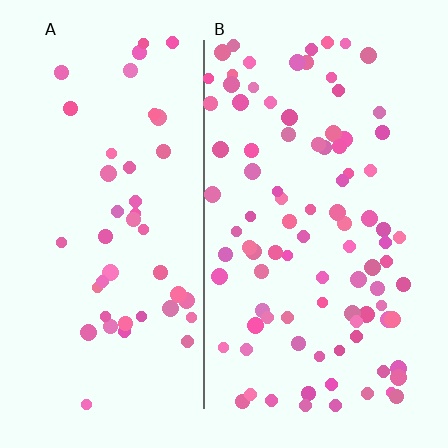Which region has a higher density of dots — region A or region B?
B (the right).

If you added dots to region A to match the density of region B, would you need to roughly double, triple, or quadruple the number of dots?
Approximately double.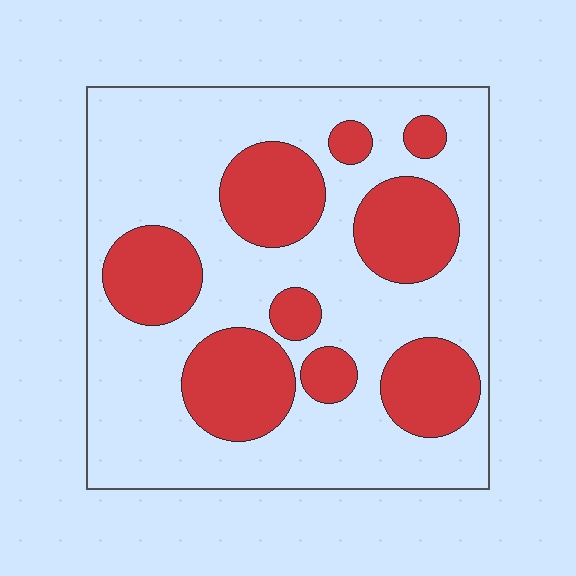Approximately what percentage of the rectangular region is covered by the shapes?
Approximately 30%.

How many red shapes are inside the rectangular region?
9.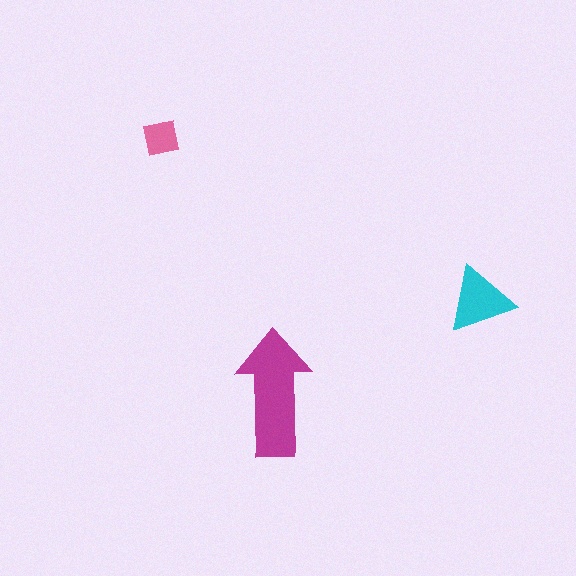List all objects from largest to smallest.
The magenta arrow, the cyan triangle, the pink square.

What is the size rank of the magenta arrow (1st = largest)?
1st.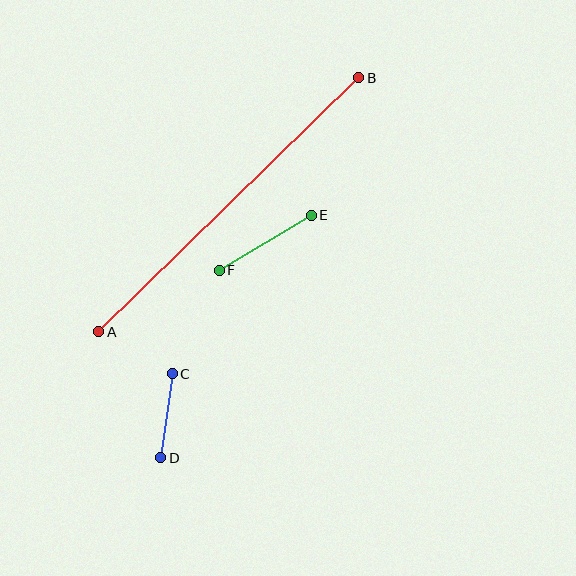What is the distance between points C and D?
The distance is approximately 84 pixels.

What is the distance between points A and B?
The distance is approximately 364 pixels.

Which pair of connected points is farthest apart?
Points A and B are farthest apart.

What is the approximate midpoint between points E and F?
The midpoint is at approximately (265, 243) pixels.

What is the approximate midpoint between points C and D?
The midpoint is at approximately (166, 416) pixels.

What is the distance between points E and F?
The distance is approximately 107 pixels.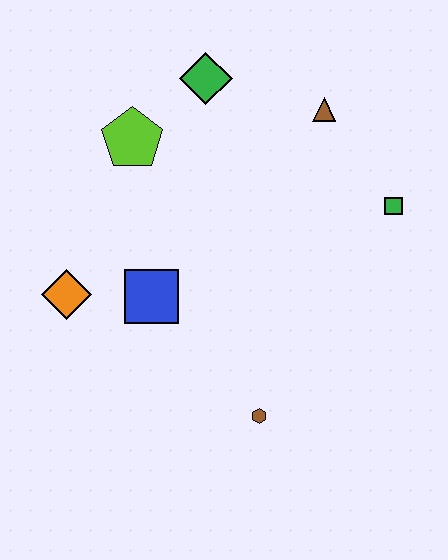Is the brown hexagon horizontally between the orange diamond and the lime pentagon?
No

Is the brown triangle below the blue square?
No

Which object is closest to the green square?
The brown triangle is closest to the green square.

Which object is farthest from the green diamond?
The brown hexagon is farthest from the green diamond.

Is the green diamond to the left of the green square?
Yes